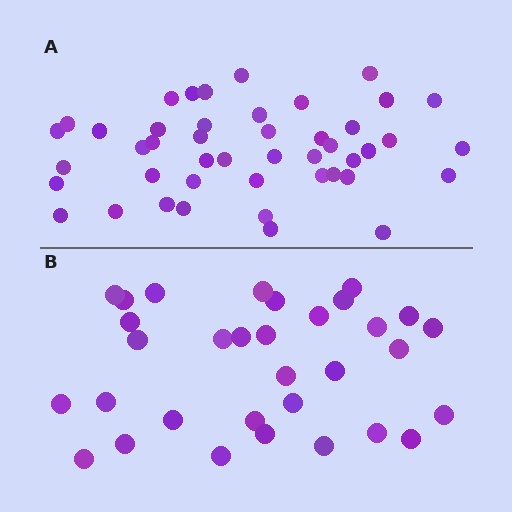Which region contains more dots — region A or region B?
Region A (the top region) has more dots.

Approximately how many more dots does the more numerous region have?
Region A has approximately 15 more dots than region B.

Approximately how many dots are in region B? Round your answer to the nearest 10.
About 30 dots. (The exact count is 32, which rounds to 30.)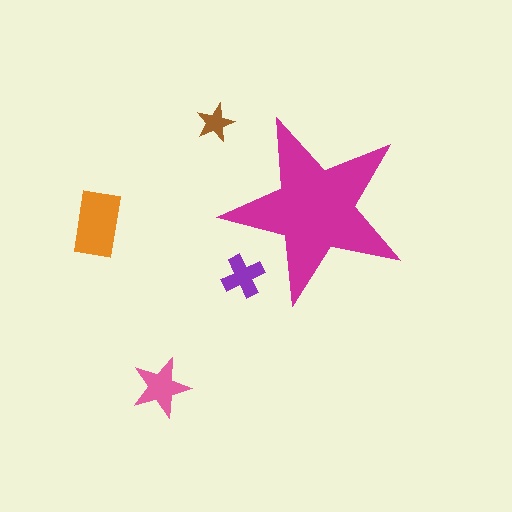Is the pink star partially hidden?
No, the pink star is fully visible.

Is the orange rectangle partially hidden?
No, the orange rectangle is fully visible.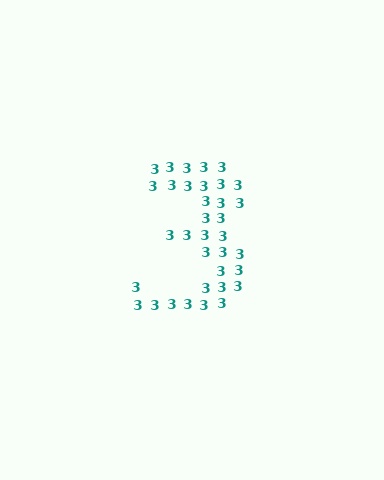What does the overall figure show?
The overall figure shows the digit 3.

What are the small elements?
The small elements are digit 3's.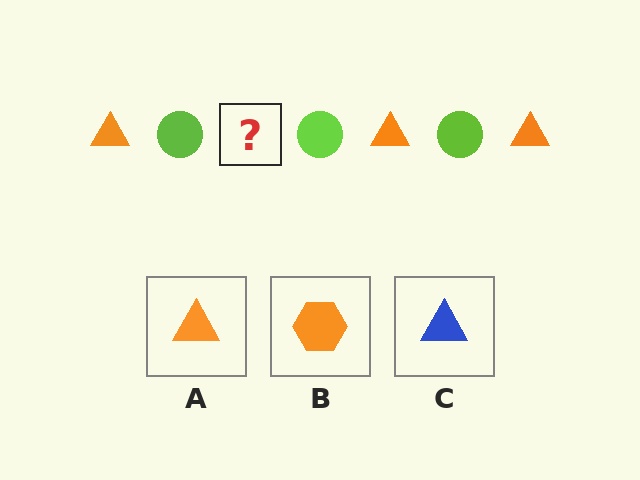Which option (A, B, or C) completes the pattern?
A.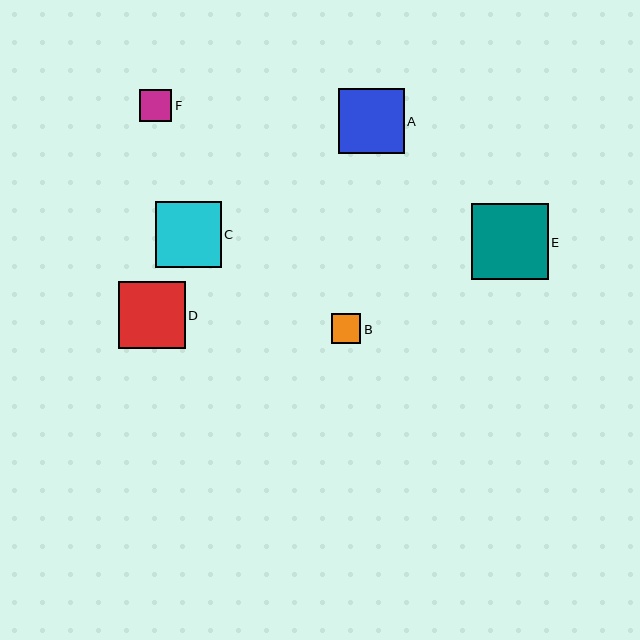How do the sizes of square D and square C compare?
Square D and square C are approximately the same size.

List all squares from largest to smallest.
From largest to smallest: E, D, C, A, F, B.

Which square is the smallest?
Square B is the smallest with a size of approximately 30 pixels.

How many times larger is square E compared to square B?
Square E is approximately 2.6 times the size of square B.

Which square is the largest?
Square E is the largest with a size of approximately 76 pixels.